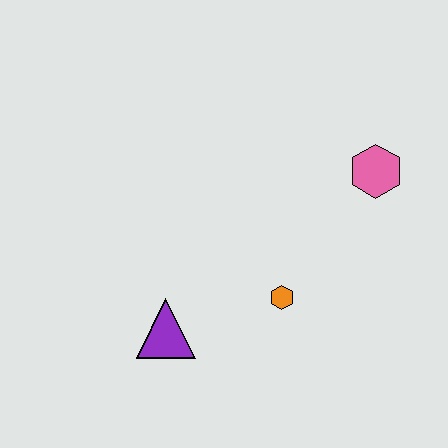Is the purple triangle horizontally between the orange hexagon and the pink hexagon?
No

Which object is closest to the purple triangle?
The orange hexagon is closest to the purple triangle.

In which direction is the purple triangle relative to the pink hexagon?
The purple triangle is to the left of the pink hexagon.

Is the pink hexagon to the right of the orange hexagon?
Yes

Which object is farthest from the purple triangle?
The pink hexagon is farthest from the purple triangle.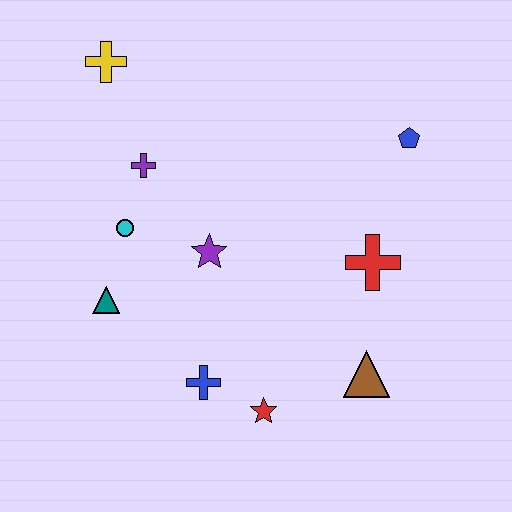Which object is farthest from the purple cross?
The brown triangle is farthest from the purple cross.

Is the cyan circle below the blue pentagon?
Yes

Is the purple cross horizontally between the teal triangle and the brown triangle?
Yes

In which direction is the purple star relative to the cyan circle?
The purple star is to the right of the cyan circle.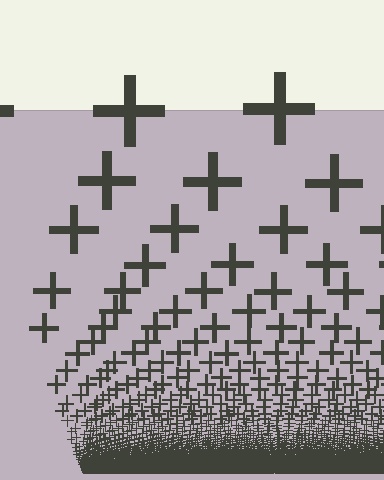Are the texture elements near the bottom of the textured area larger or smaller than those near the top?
Smaller. The gradient is inverted — elements near the bottom are smaller and denser.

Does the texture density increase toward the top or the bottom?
Density increases toward the bottom.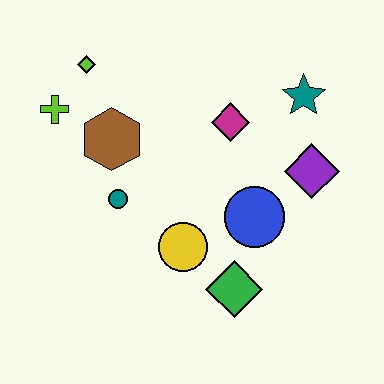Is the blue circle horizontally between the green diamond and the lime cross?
No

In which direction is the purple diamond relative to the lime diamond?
The purple diamond is to the right of the lime diamond.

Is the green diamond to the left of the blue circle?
Yes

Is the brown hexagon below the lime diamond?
Yes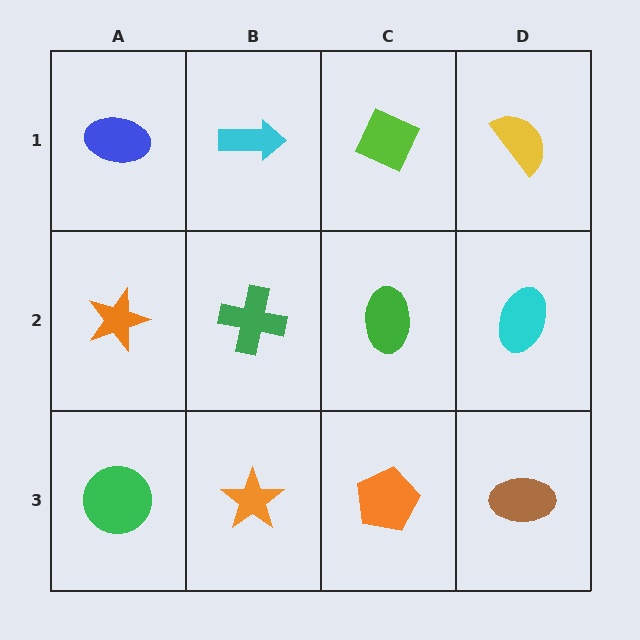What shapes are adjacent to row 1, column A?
An orange star (row 2, column A), a cyan arrow (row 1, column B).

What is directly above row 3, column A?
An orange star.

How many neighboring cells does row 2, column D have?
3.